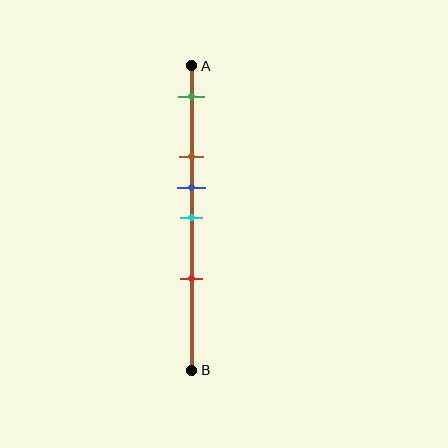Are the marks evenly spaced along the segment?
No, the marks are not evenly spaced.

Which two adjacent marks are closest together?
The blue and cyan marks are the closest adjacent pair.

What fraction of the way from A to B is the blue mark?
The blue mark is approximately 40% (0.4) of the way from A to B.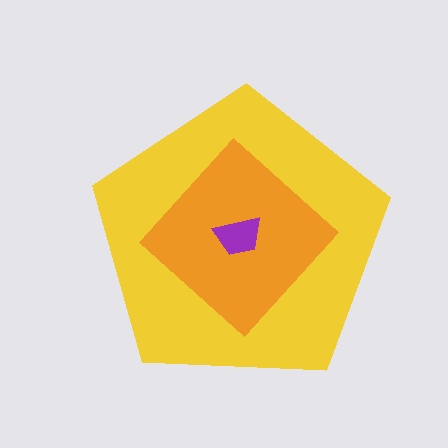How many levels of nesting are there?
3.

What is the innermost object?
The purple trapezoid.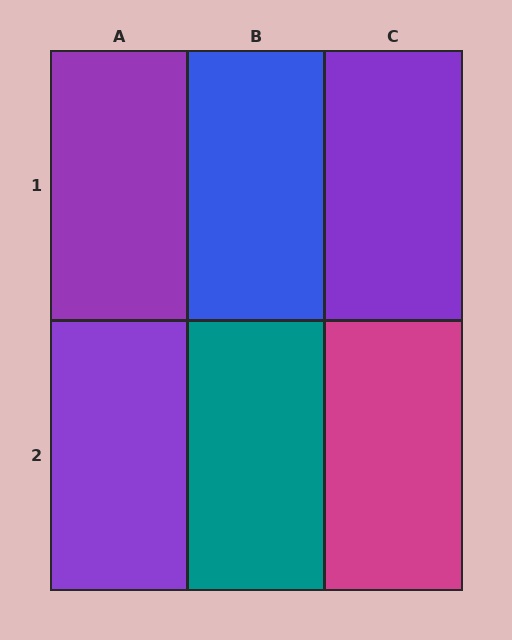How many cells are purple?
3 cells are purple.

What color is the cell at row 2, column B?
Teal.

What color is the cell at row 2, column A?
Purple.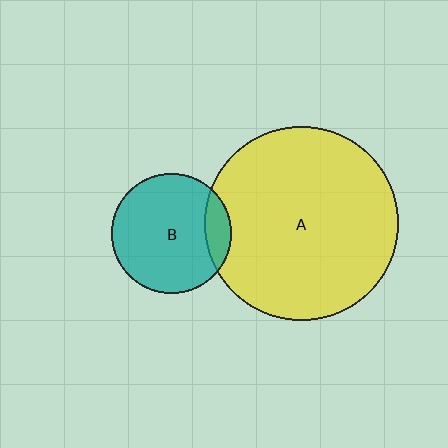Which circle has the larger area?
Circle A (yellow).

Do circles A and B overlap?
Yes.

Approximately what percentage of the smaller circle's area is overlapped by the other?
Approximately 15%.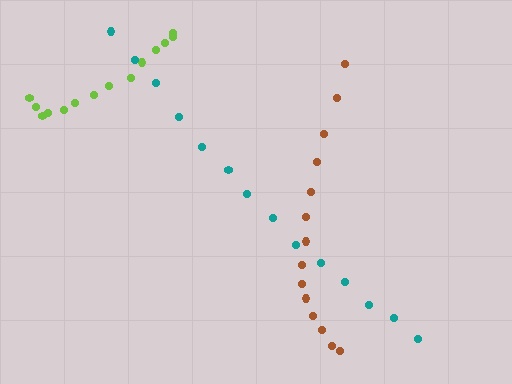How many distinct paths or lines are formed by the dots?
There are 3 distinct paths.